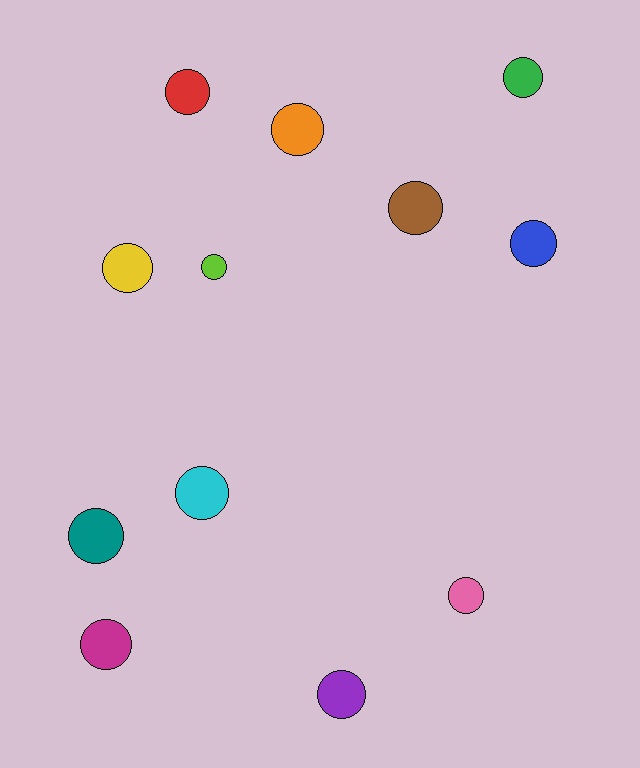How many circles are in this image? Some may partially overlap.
There are 12 circles.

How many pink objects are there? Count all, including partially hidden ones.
There is 1 pink object.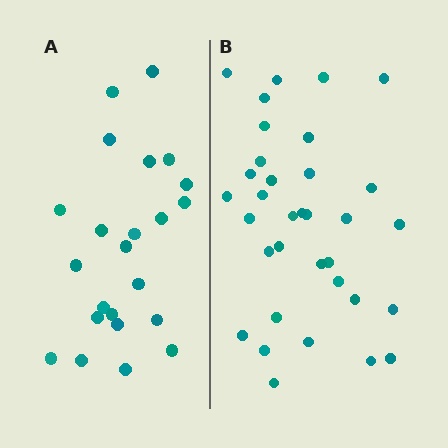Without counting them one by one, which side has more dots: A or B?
Region B (the right region) has more dots.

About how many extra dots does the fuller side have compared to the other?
Region B has roughly 12 or so more dots than region A.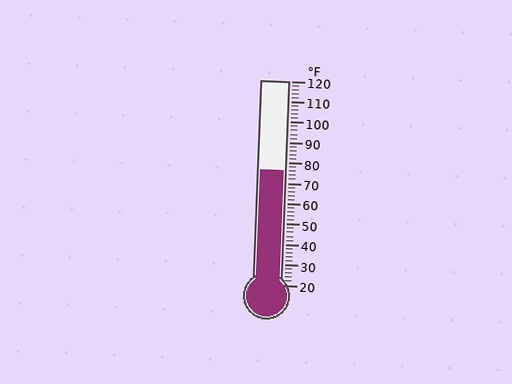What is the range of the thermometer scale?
The thermometer scale ranges from 20°F to 120°F.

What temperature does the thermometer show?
The thermometer shows approximately 76°F.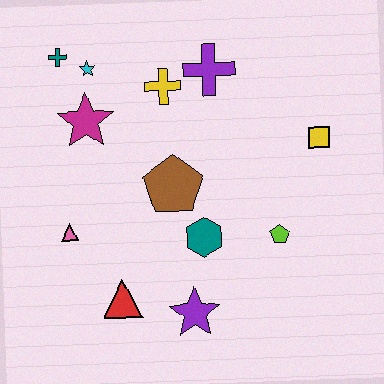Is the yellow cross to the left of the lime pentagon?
Yes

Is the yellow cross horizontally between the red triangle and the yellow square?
Yes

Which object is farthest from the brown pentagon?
The teal cross is farthest from the brown pentagon.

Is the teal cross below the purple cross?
No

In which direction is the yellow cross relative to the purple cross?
The yellow cross is to the left of the purple cross.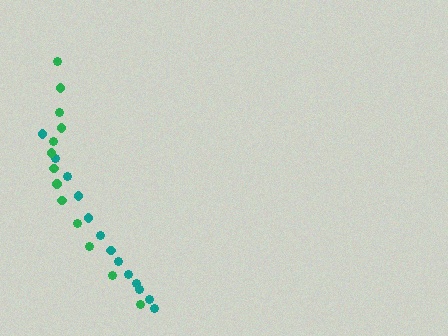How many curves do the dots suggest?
There are 2 distinct paths.